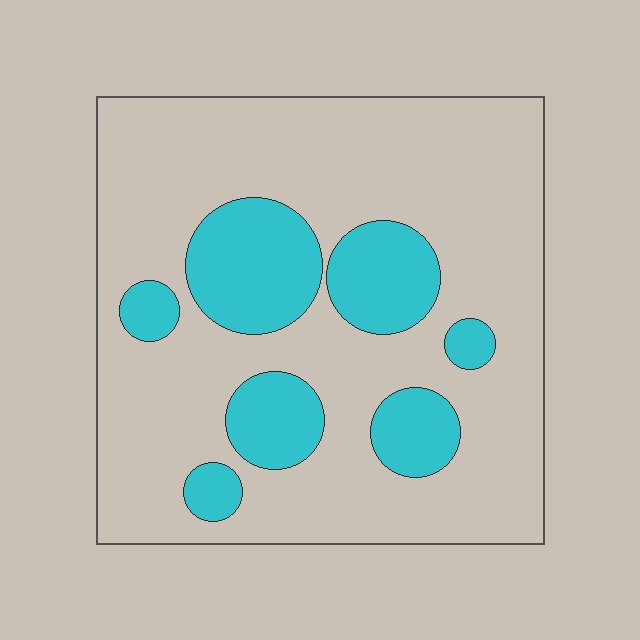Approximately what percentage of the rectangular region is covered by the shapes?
Approximately 25%.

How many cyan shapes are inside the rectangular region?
7.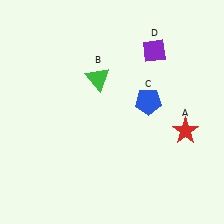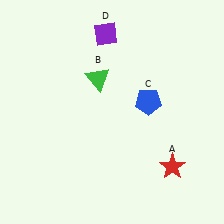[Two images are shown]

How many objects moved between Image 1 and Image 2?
2 objects moved between the two images.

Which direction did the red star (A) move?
The red star (A) moved down.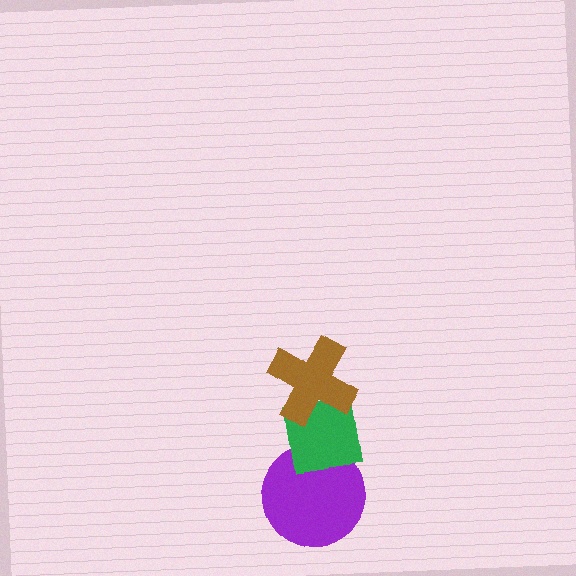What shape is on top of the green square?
The brown cross is on top of the green square.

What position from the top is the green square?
The green square is 2nd from the top.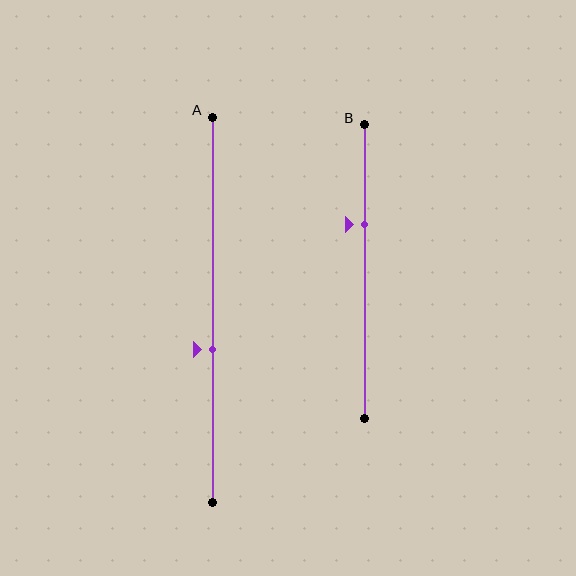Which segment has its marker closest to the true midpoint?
Segment A has its marker closest to the true midpoint.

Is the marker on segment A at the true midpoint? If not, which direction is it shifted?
No, the marker on segment A is shifted downward by about 10% of the segment length.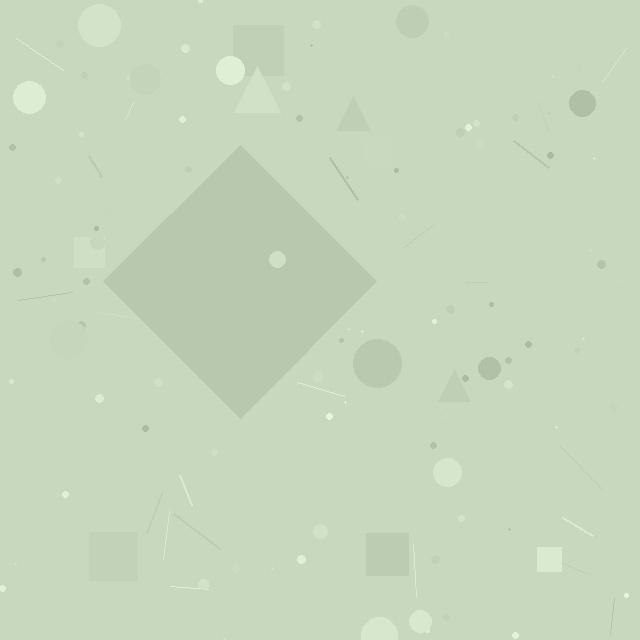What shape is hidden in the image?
A diamond is hidden in the image.